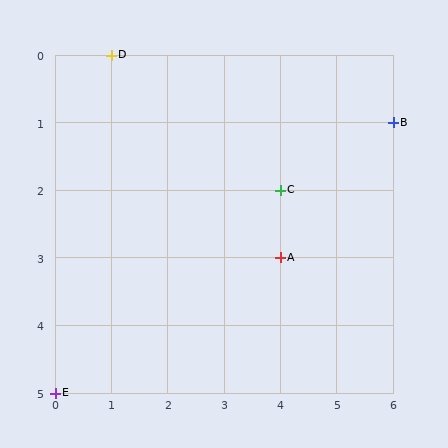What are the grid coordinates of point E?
Point E is at grid coordinates (0, 5).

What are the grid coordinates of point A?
Point A is at grid coordinates (4, 3).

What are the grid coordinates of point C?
Point C is at grid coordinates (4, 2).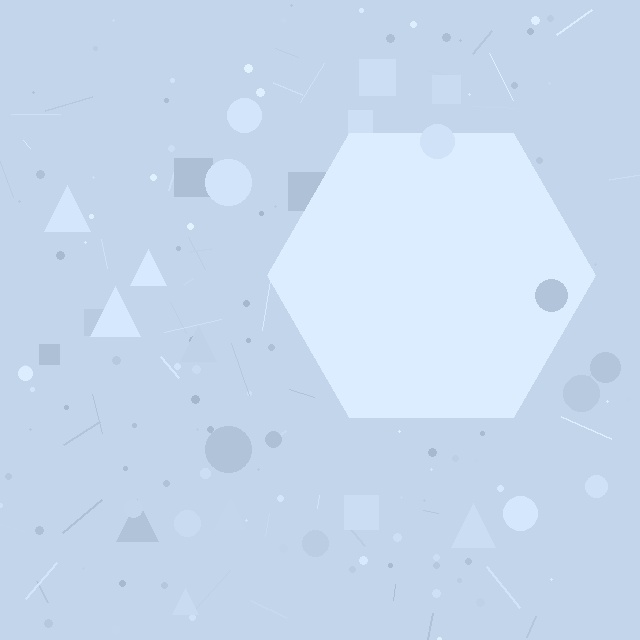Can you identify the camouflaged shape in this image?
The camouflaged shape is a hexagon.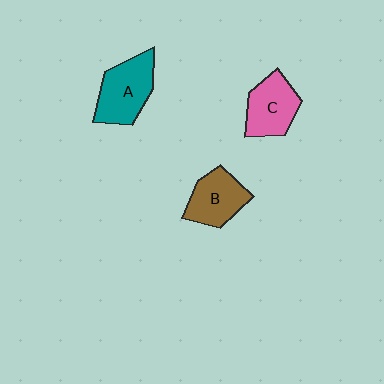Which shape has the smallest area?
Shape B (brown).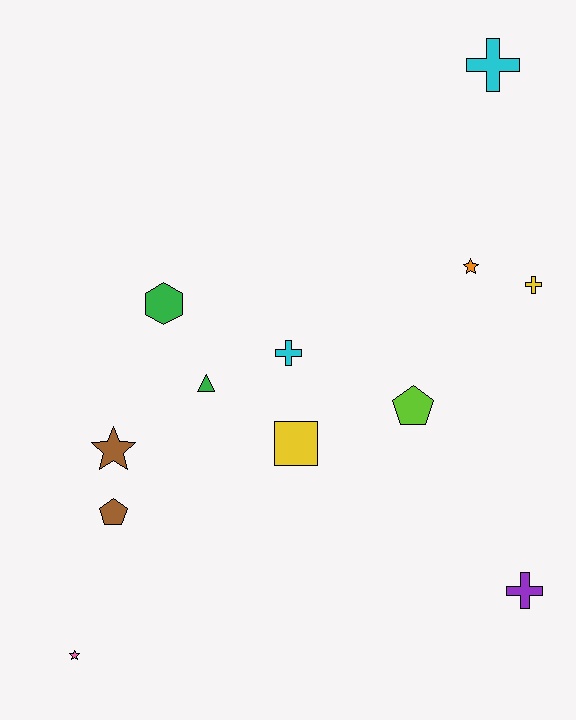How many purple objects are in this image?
There is 1 purple object.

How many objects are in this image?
There are 12 objects.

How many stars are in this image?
There are 3 stars.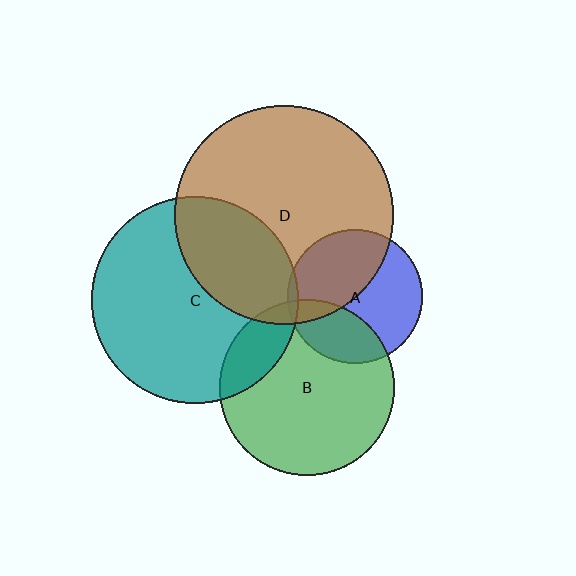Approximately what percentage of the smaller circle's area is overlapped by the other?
Approximately 30%.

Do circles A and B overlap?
Yes.